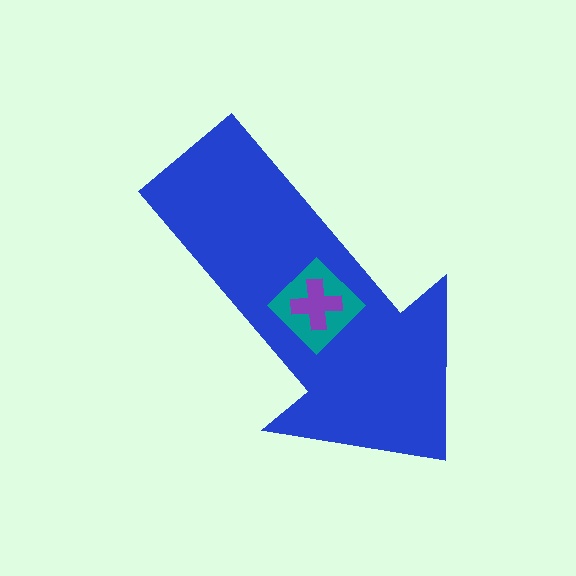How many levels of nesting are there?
3.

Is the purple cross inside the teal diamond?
Yes.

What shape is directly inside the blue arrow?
The teal diamond.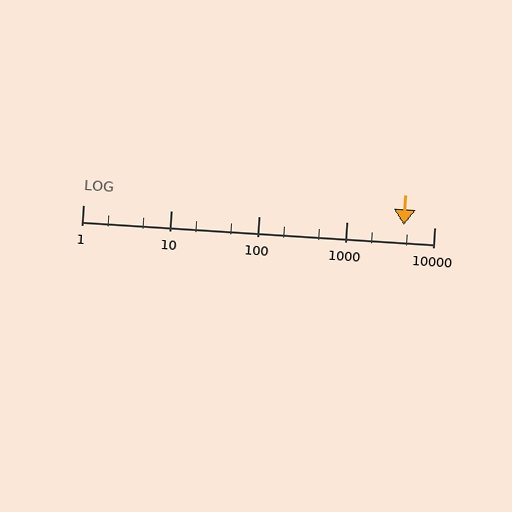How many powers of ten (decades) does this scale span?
The scale spans 4 decades, from 1 to 10000.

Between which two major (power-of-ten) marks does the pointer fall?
The pointer is between 1000 and 10000.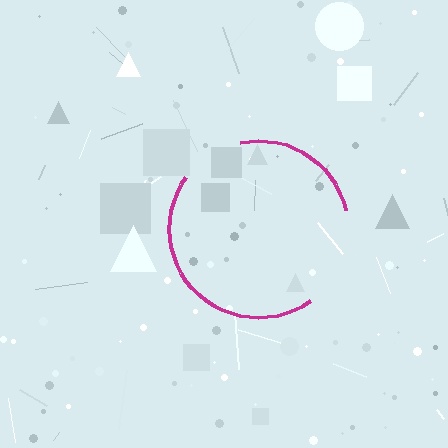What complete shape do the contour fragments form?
The contour fragments form a circle.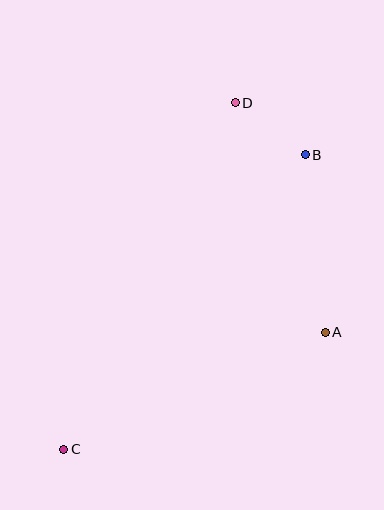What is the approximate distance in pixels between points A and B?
The distance between A and B is approximately 179 pixels.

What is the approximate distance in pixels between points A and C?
The distance between A and C is approximately 286 pixels.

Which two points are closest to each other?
Points B and D are closest to each other.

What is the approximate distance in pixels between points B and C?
The distance between B and C is approximately 381 pixels.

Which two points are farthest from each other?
Points C and D are farthest from each other.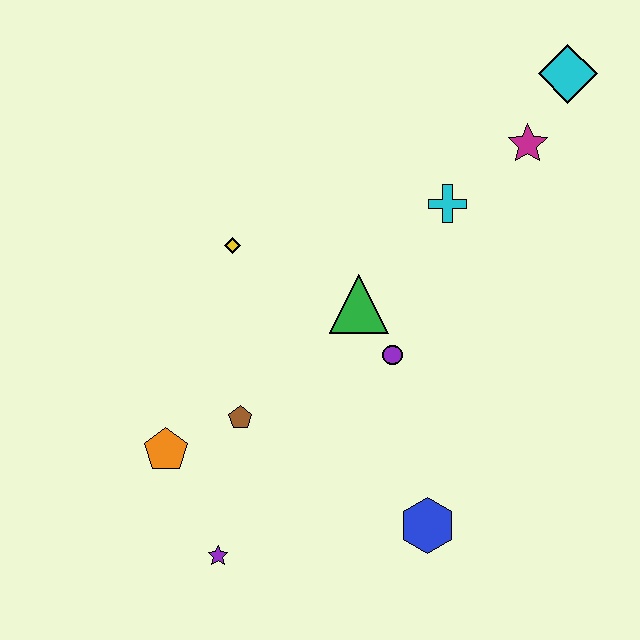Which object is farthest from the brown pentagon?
The cyan diamond is farthest from the brown pentagon.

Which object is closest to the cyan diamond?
The magenta star is closest to the cyan diamond.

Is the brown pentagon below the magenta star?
Yes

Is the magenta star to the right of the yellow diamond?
Yes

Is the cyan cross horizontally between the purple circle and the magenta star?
Yes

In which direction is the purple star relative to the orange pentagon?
The purple star is below the orange pentagon.